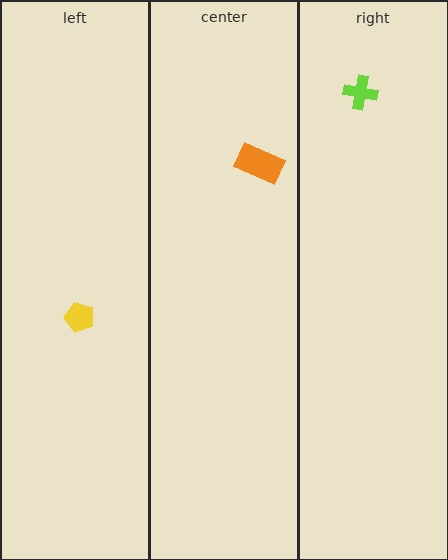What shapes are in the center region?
The orange rectangle.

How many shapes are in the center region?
1.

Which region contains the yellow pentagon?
The left region.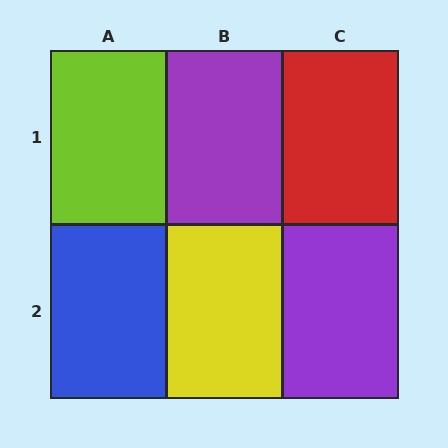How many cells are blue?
1 cell is blue.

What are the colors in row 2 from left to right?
Blue, yellow, purple.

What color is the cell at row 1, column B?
Purple.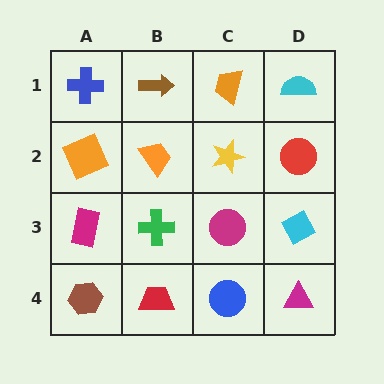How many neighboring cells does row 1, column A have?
2.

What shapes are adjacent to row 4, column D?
A cyan diamond (row 3, column D), a blue circle (row 4, column C).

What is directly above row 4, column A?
A magenta rectangle.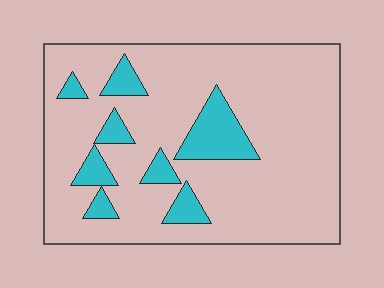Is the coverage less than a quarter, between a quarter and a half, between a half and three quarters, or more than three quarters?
Less than a quarter.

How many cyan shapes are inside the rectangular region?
8.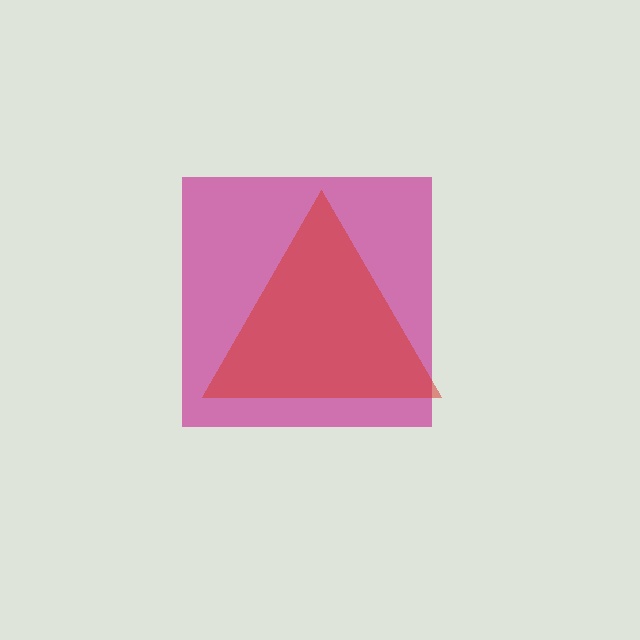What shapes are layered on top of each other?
The layered shapes are: a magenta square, a red triangle.